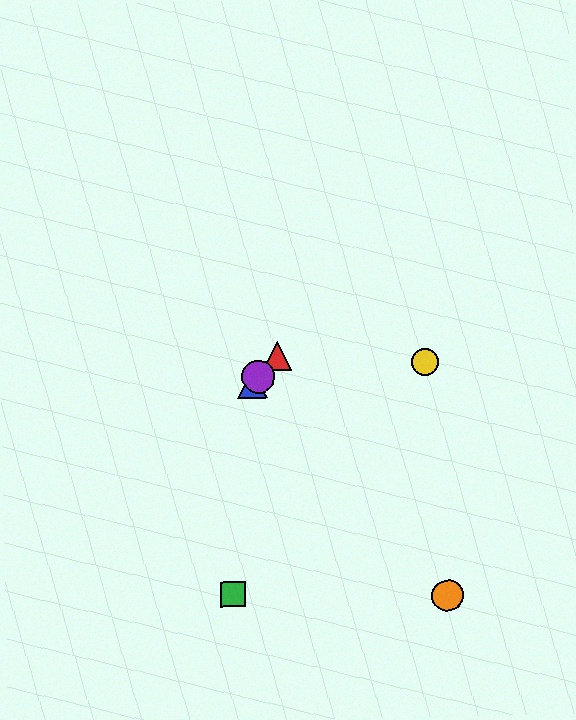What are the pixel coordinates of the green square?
The green square is at (233, 594).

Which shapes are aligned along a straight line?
The red triangle, the blue triangle, the purple circle are aligned along a straight line.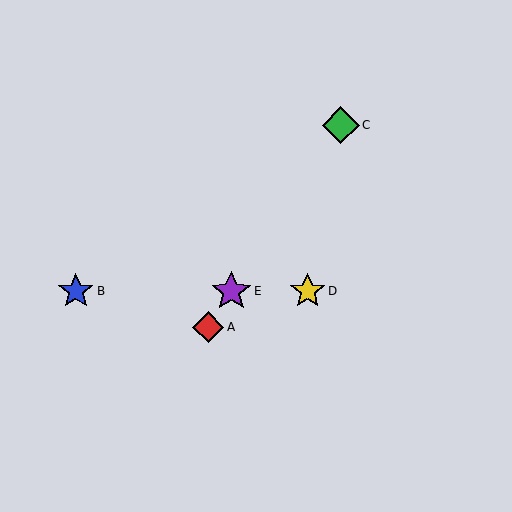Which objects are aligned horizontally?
Objects B, D, E are aligned horizontally.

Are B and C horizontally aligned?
No, B is at y≈291 and C is at y≈125.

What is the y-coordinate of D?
Object D is at y≈291.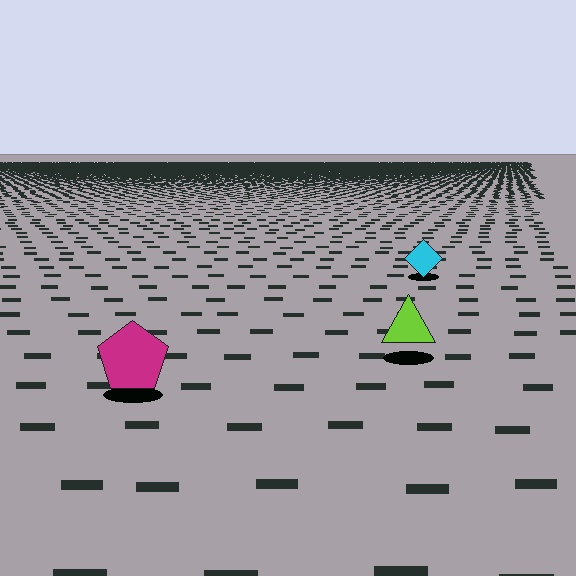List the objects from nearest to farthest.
From nearest to farthest: the magenta pentagon, the lime triangle, the cyan diamond.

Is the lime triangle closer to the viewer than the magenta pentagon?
No. The magenta pentagon is closer — you can tell from the texture gradient: the ground texture is coarser near it.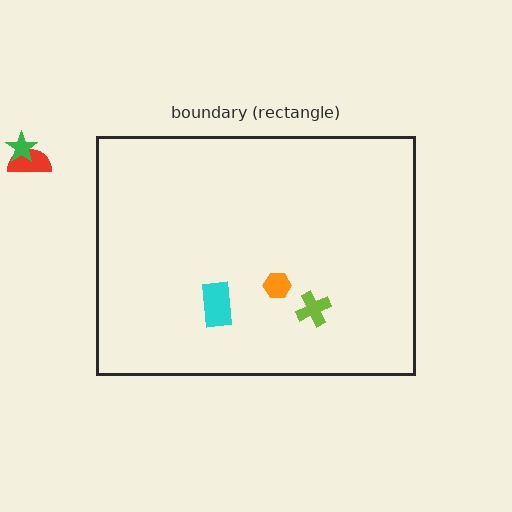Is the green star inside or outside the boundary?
Outside.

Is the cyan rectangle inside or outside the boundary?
Inside.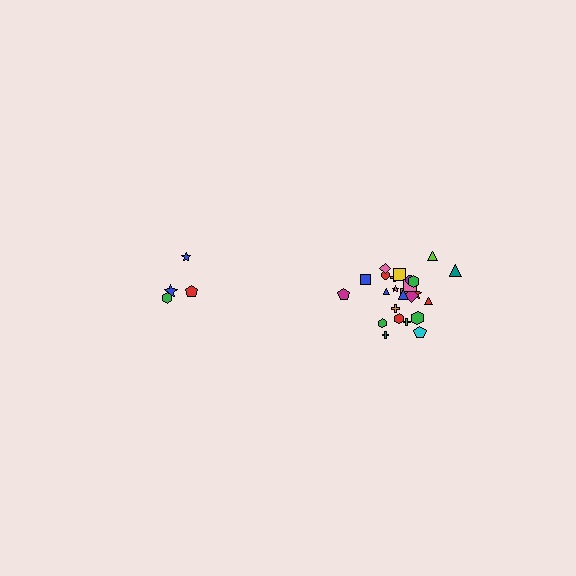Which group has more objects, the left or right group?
The right group.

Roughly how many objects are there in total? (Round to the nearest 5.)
Roughly 30 objects in total.